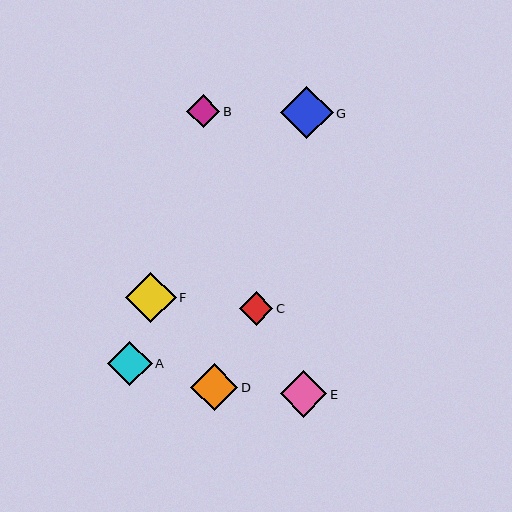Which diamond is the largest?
Diamond G is the largest with a size of approximately 52 pixels.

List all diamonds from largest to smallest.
From largest to smallest: G, F, D, E, A, C, B.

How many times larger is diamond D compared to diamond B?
Diamond D is approximately 1.4 times the size of diamond B.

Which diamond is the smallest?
Diamond B is the smallest with a size of approximately 33 pixels.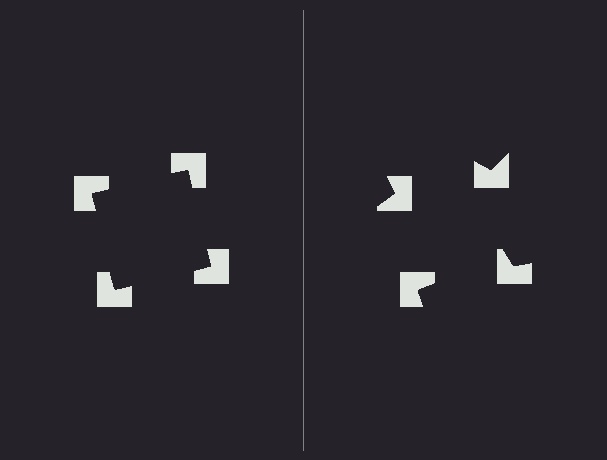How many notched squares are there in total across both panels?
8 — 4 on each side.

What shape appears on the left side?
An illusory square.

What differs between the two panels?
The notched squares are positioned identically on both sides; only the wedge orientations differ. On the left they align to a square; on the right they are misaligned.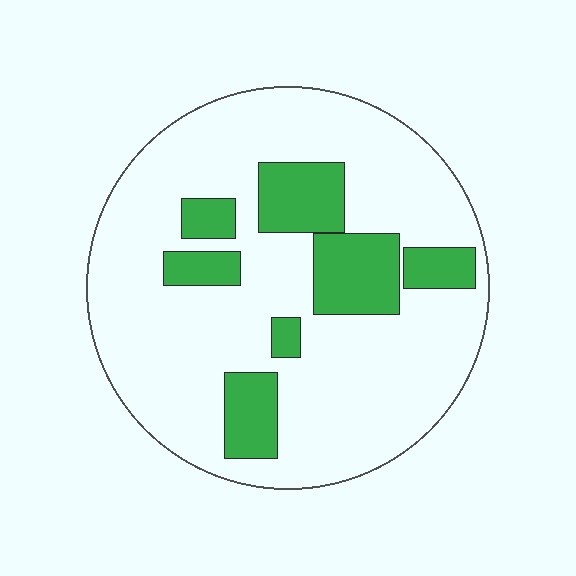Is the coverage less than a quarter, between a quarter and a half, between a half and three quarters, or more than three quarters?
Less than a quarter.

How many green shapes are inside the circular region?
7.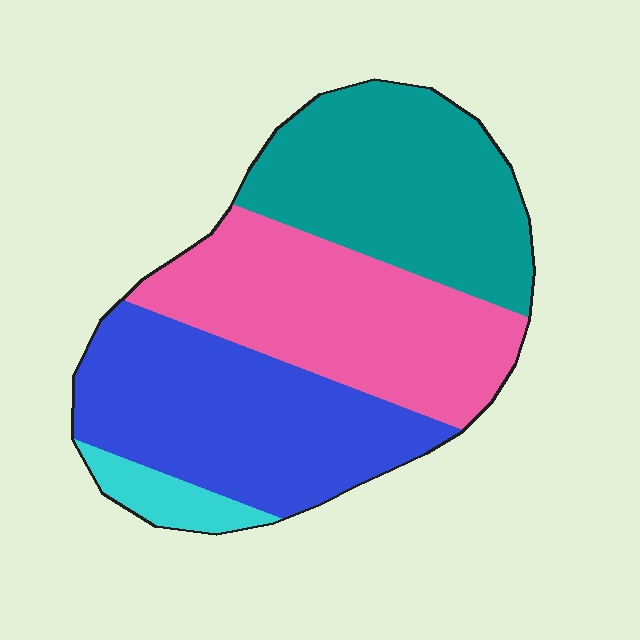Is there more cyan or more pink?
Pink.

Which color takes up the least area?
Cyan, at roughly 5%.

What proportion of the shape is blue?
Blue takes up between a sixth and a third of the shape.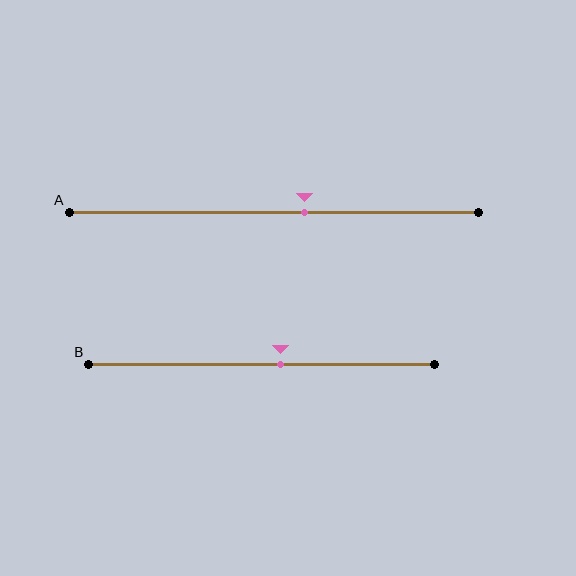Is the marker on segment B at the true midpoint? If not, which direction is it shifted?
No, the marker on segment B is shifted to the right by about 6% of the segment length.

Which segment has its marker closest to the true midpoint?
Segment B has its marker closest to the true midpoint.